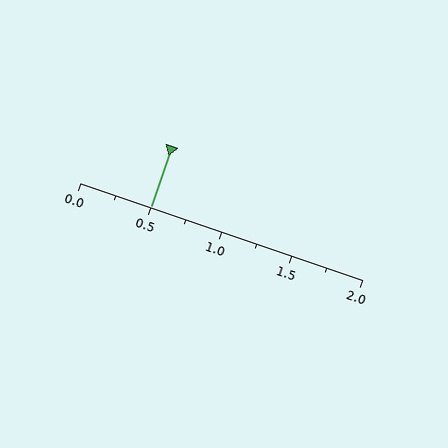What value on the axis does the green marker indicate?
The marker indicates approximately 0.5.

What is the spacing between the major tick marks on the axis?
The major ticks are spaced 0.5 apart.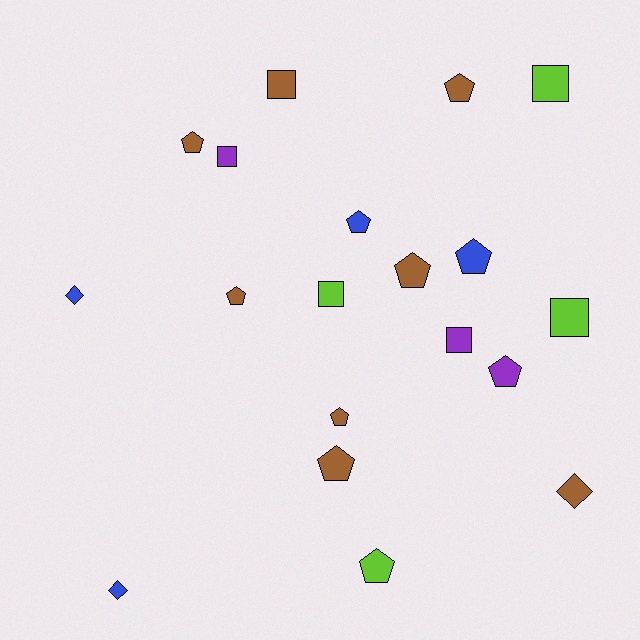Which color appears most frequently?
Brown, with 8 objects.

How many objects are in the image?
There are 19 objects.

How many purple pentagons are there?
There is 1 purple pentagon.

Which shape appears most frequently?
Pentagon, with 10 objects.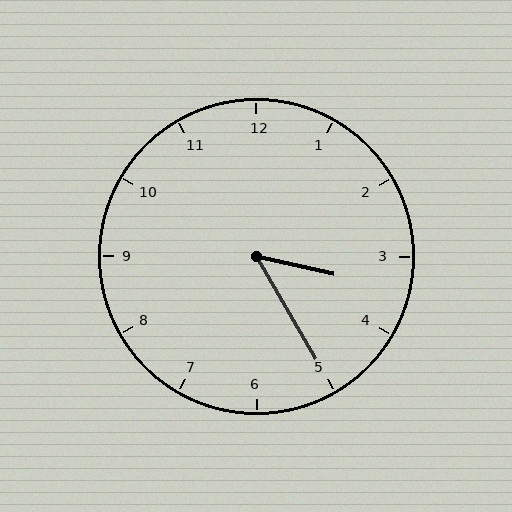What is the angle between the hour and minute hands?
Approximately 48 degrees.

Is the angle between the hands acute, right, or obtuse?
It is acute.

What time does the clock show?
3:25.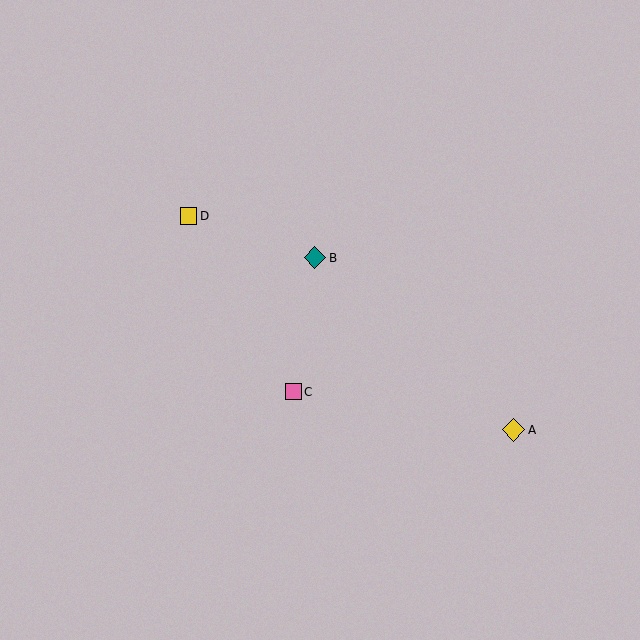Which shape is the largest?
The yellow diamond (labeled A) is the largest.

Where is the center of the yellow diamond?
The center of the yellow diamond is at (513, 430).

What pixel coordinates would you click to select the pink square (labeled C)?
Click at (294, 392) to select the pink square C.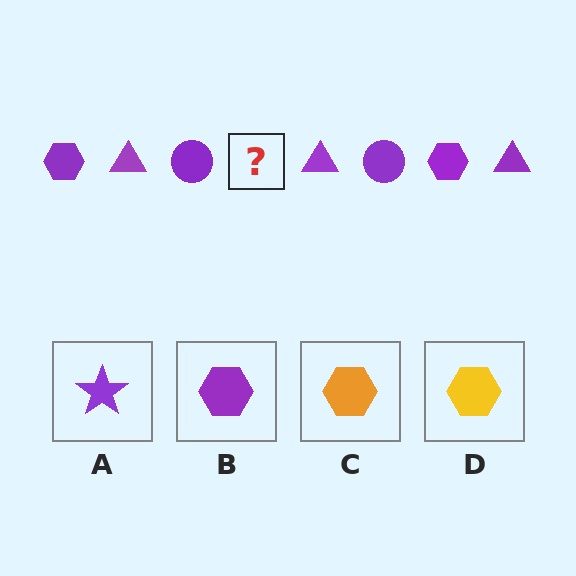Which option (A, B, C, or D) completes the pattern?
B.